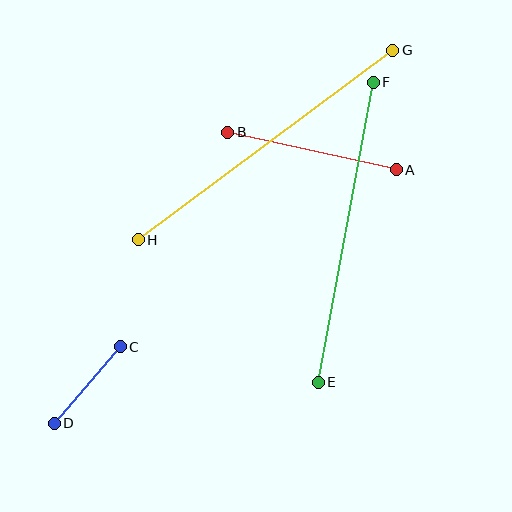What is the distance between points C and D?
The distance is approximately 101 pixels.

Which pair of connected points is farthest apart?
Points G and H are farthest apart.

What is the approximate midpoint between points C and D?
The midpoint is at approximately (87, 385) pixels.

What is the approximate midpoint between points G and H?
The midpoint is at approximately (266, 145) pixels.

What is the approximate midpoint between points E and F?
The midpoint is at approximately (346, 232) pixels.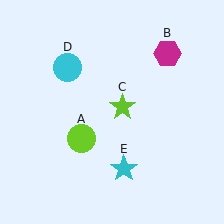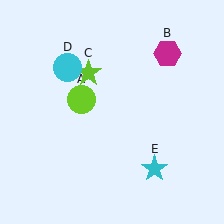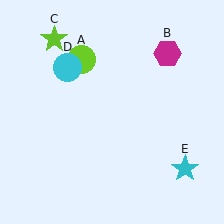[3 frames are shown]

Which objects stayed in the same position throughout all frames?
Magenta hexagon (object B) and cyan circle (object D) remained stationary.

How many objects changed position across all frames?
3 objects changed position: lime circle (object A), lime star (object C), cyan star (object E).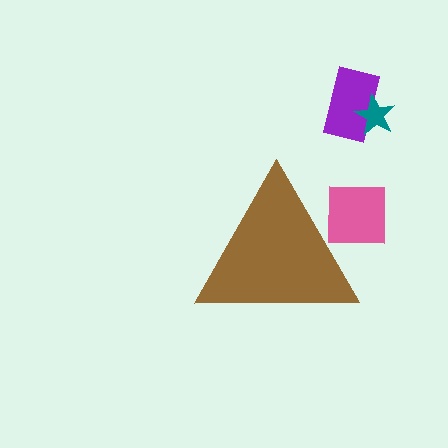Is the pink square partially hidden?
Yes, the pink square is partially hidden behind the brown triangle.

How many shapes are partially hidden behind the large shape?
1 shape is partially hidden.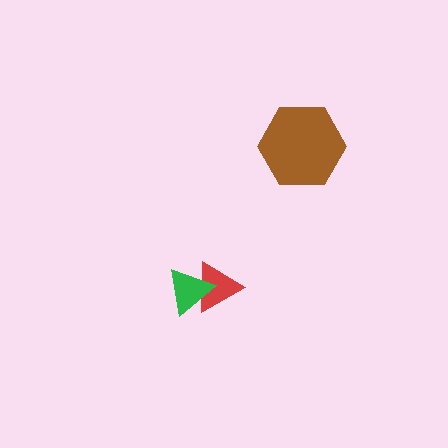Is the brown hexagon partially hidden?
No, no other shape covers it.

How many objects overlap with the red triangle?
1 object overlaps with the red triangle.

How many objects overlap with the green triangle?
1 object overlaps with the green triangle.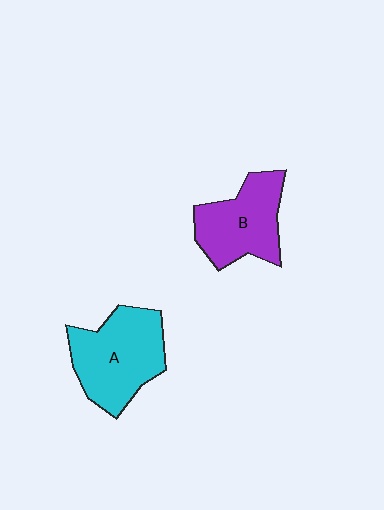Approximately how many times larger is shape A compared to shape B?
Approximately 1.2 times.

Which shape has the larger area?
Shape A (cyan).